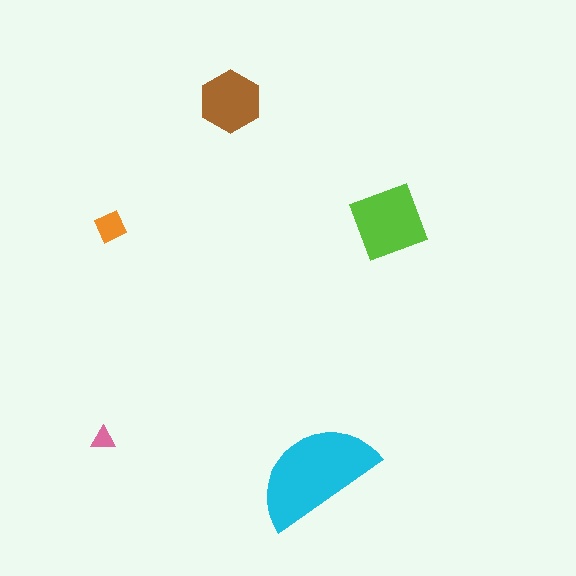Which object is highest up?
The brown hexagon is topmost.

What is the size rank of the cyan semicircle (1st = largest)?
1st.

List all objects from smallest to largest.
The pink triangle, the orange diamond, the brown hexagon, the lime square, the cyan semicircle.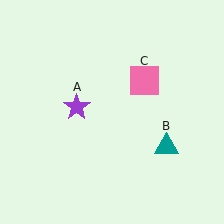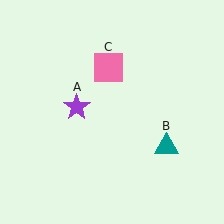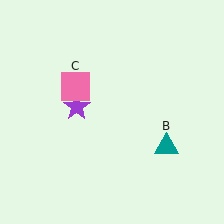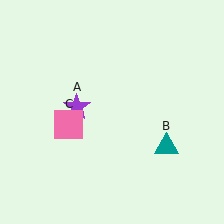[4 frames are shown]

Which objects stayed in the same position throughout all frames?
Purple star (object A) and teal triangle (object B) remained stationary.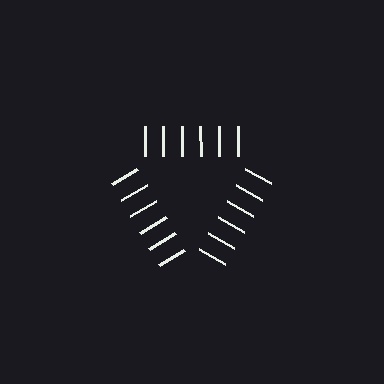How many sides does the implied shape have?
3 sides — the line-ends trace a triangle.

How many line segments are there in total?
18 — 6 along each of the 3 edges.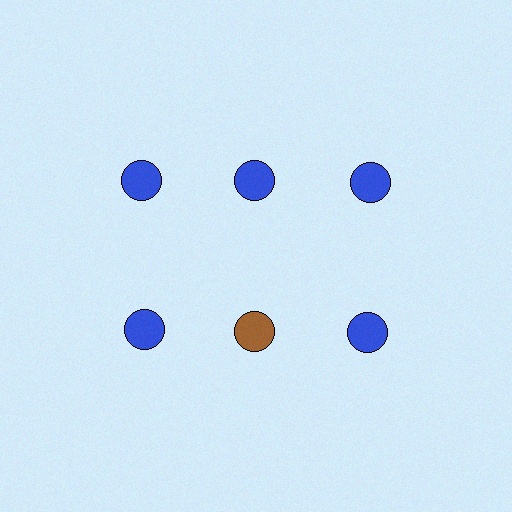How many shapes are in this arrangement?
There are 6 shapes arranged in a grid pattern.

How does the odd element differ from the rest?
It has a different color: brown instead of blue.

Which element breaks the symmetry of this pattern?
The brown circle in the second row, second from left column breaks the symmetry. All other shapes are blue circles.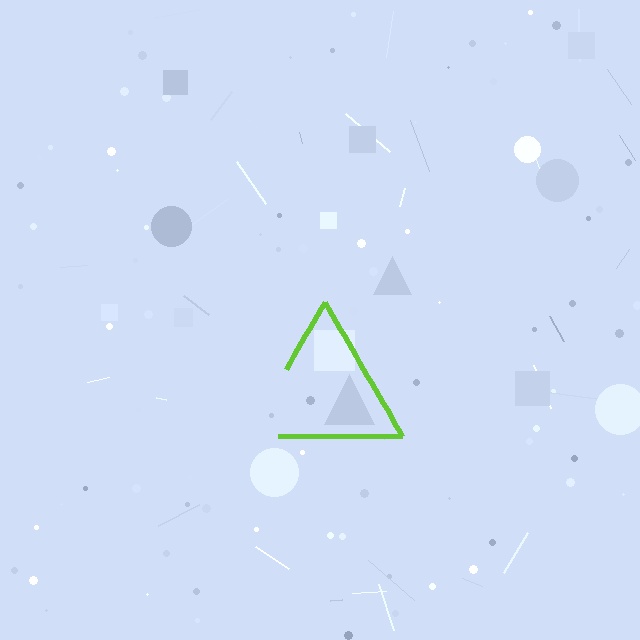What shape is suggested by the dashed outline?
The dashed outline suggests a triangle.